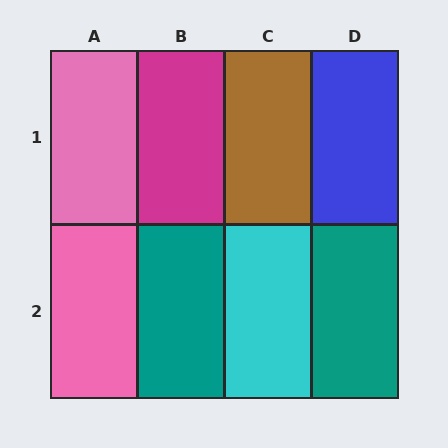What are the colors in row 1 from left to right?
Pink, magenta, brown, blue.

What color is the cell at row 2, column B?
Teal.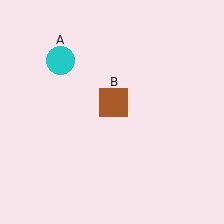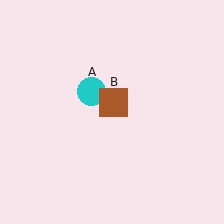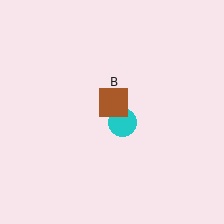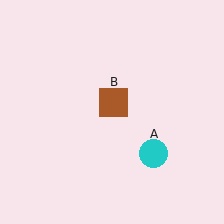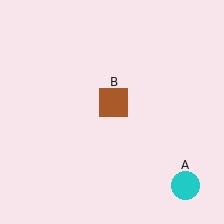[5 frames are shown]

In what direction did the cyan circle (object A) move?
The cyan circle (object A) moved down and to the right.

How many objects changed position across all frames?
1 object changed position: cyan circle (object A).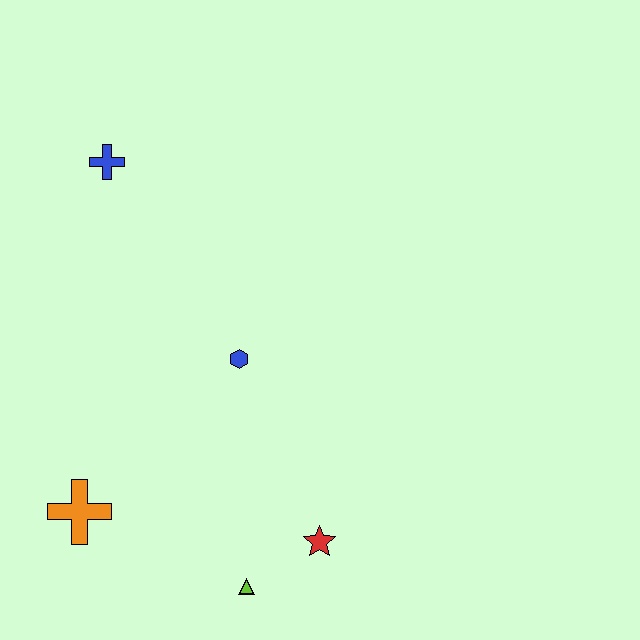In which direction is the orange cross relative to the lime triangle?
The orange cross is to the left of the lime triangle.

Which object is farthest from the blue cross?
The lime triangle is farthest from the blue cross.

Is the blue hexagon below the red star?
No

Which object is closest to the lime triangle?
The red star is closest to the lime triangle.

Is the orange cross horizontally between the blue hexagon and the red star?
No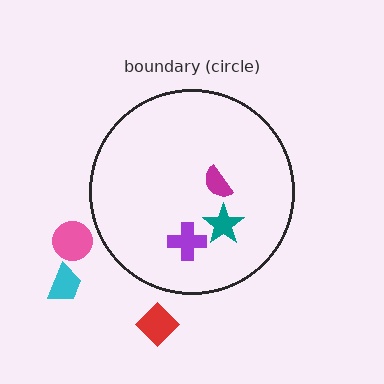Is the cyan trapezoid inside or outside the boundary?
Outside.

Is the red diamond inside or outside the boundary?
Outside.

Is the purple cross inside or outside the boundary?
Inside.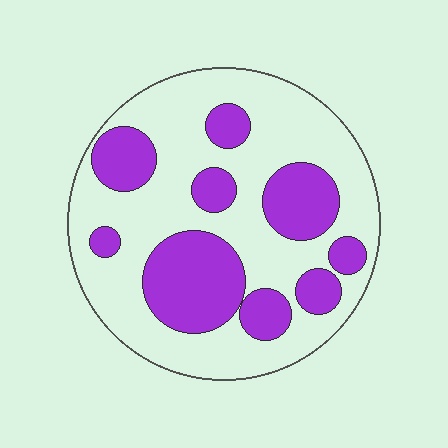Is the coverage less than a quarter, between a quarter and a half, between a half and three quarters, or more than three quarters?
Between a quarter and a half.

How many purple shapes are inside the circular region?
9.